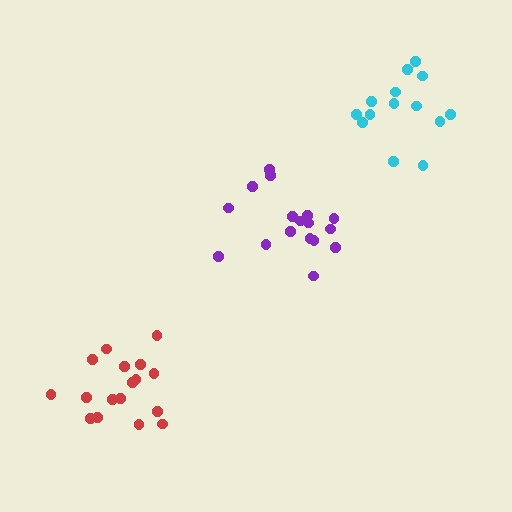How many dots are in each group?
Group 1: 17 dots, Group 2: 17 dots, Group 3: 14 dots (48 total).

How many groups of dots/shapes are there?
There are 3 groups.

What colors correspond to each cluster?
The clusters are colored: red, purple, cyan.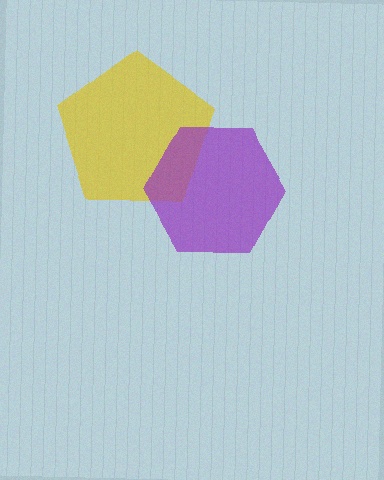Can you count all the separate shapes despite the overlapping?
Yes, there are 2 separate shapes.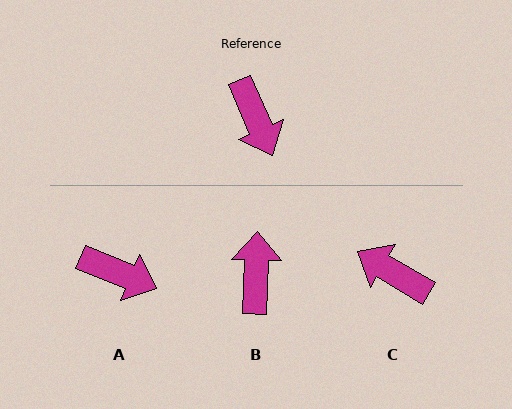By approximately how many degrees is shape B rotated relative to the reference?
Approximately 155 degrees counter-clockwise.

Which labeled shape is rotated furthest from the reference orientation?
B, about 155 degrees away.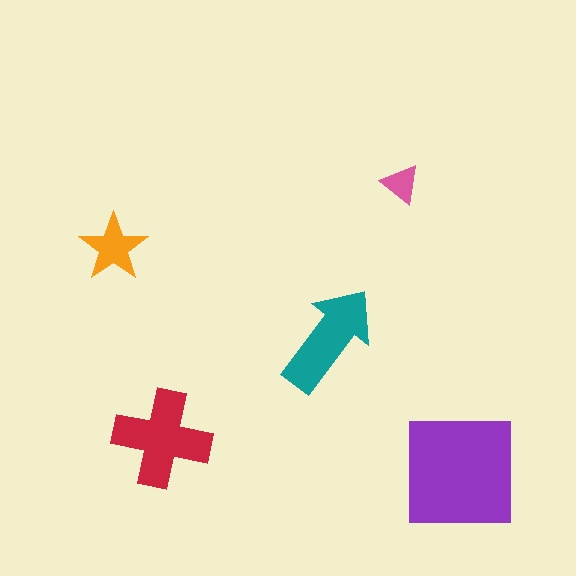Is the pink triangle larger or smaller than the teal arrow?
Smaller.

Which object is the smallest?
The pink triangle.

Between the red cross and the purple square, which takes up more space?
The purple square.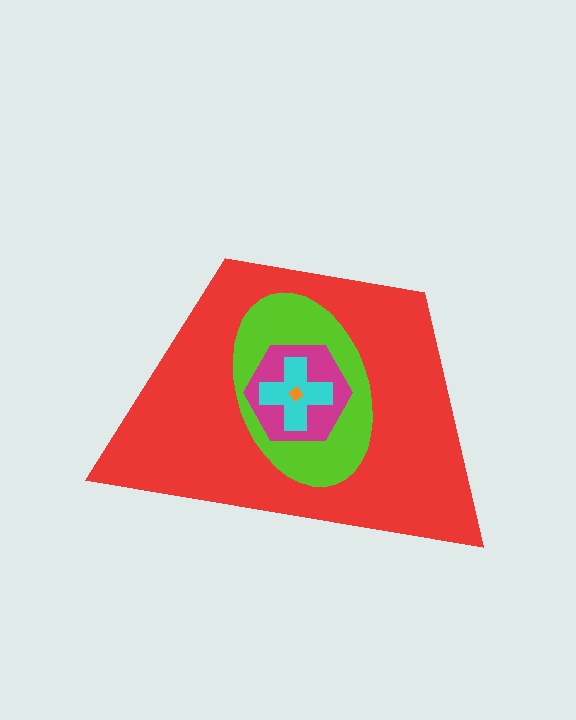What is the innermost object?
The orange diamond.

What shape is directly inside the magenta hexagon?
The cyan cross.